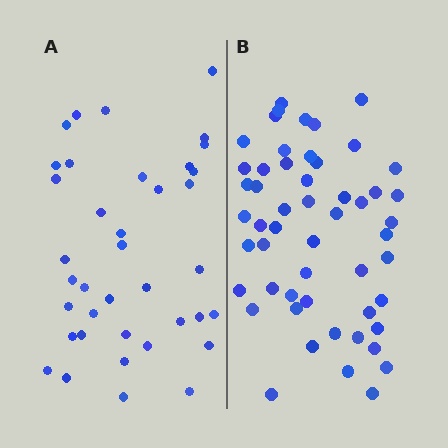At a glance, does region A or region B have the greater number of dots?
Region B (the right region) has more dots.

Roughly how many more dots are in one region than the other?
Region B has approximately 15 more dots than region A.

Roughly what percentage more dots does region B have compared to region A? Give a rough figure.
About 40% more.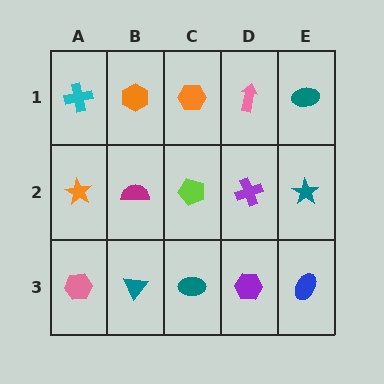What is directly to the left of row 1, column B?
A cyan cross.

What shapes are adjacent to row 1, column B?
A magenta semicircle (row 2, column B), a cyan cross (row 1, column A), an orange hexagon (row 1, column C).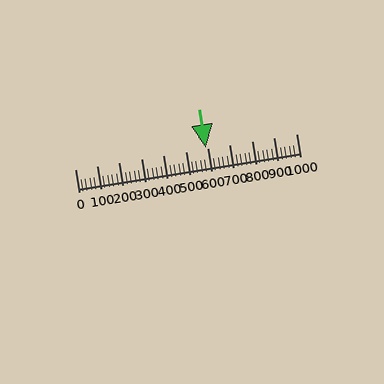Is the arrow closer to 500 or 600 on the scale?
The arrow is closer to 600.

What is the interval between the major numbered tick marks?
The major tick marks are spaced 100 units apart.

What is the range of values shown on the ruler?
The ruler shows values from 0 to 1000.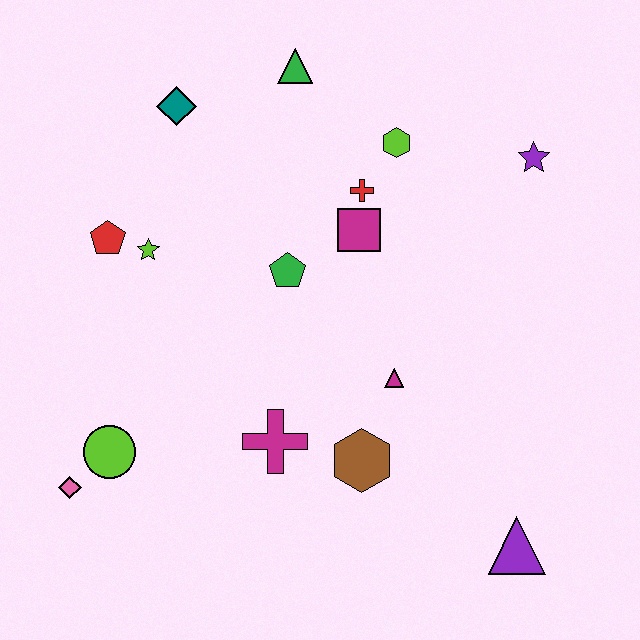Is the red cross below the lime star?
No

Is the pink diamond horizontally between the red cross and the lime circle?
No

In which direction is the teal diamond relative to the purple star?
The teal diamond is to the left of the purple star.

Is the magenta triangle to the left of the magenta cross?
No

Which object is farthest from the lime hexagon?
The pink diamond is farthest from the lime hexagon.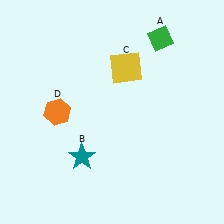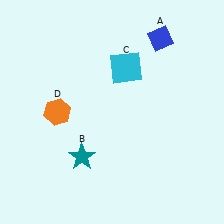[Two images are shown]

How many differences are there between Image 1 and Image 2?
There are 2 differences between the two images.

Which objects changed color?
A changed from green to blue. C changed from yellow to cyan.